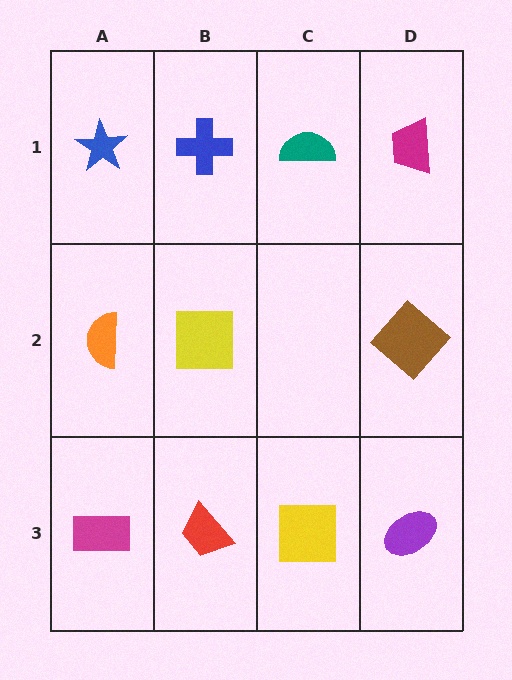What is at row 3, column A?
A magenta rectangle.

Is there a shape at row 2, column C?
No, that cell is empty.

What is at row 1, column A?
A blue star.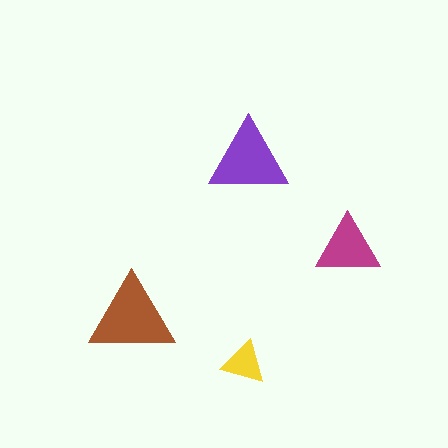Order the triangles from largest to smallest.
the brown one, the purple one, the magenta one, the yellow one.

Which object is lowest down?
The yellow triangle is bottommost.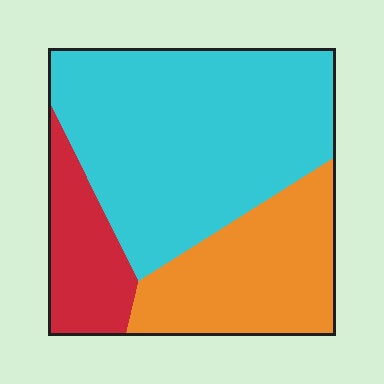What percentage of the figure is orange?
Orange covers around 30% of the figure.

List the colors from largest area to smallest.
From largest to smallest: cyan, orange, red.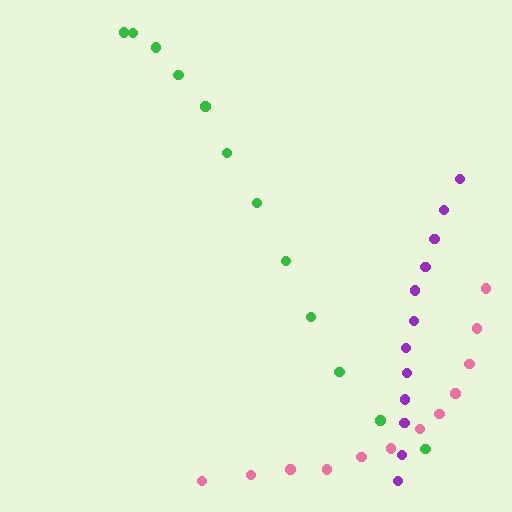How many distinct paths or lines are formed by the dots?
There are 3 distinct paths.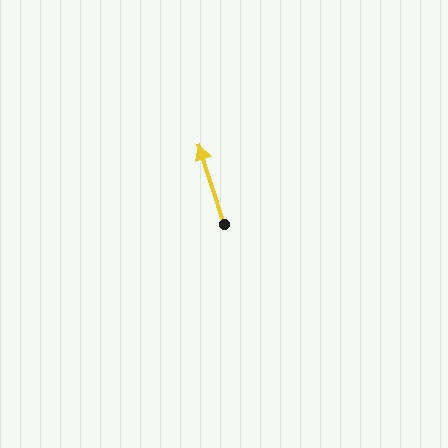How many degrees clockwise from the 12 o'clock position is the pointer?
Approximately 342 degrees.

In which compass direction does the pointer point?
North.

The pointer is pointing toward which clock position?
Roughly 11 o'clock.